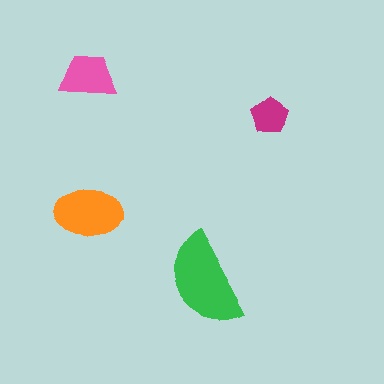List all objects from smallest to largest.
The magenta pentagon, the pink trapezoid, the orange ellipse, the green semicircle.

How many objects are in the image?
There are 4 objects in the image.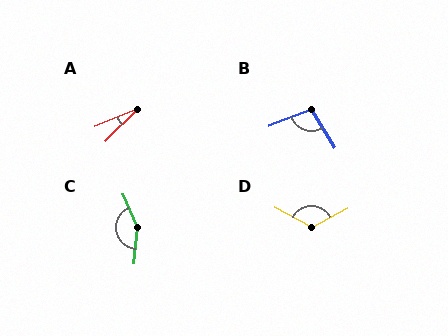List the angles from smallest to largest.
A (24°), B (100°), D (123°), C (151°).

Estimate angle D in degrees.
Approximately 123 degrees.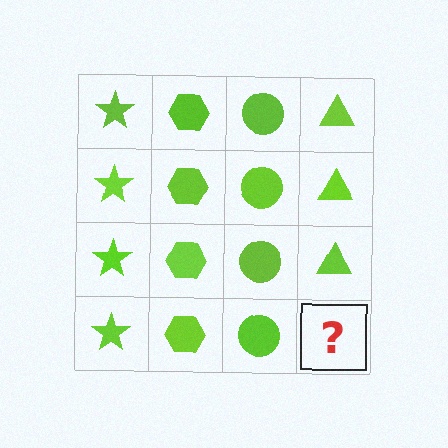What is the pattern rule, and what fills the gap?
The rule is that each column has a consistent shape. The gap should be filled with a lime triangle.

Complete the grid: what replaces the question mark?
The question mark should be replaced with a lime triangle.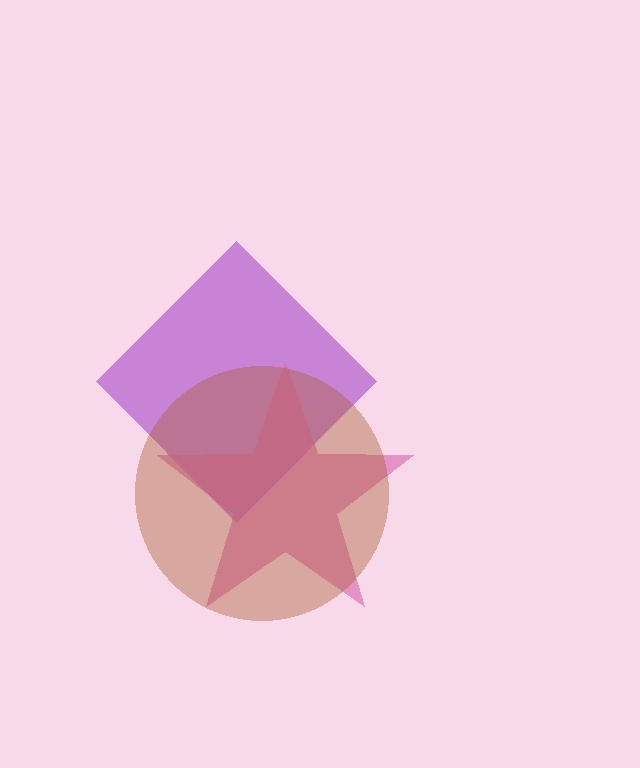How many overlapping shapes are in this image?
There are 3 overlapping shapes in the image.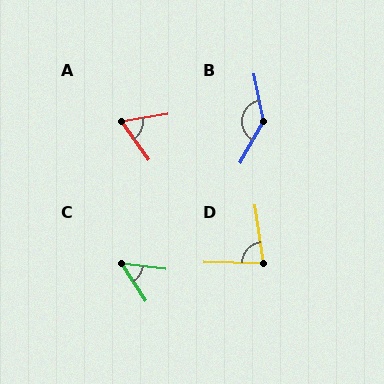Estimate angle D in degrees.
Approximately 81 degrees.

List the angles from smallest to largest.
C (48°), A (64°), D (81°), B (140°).